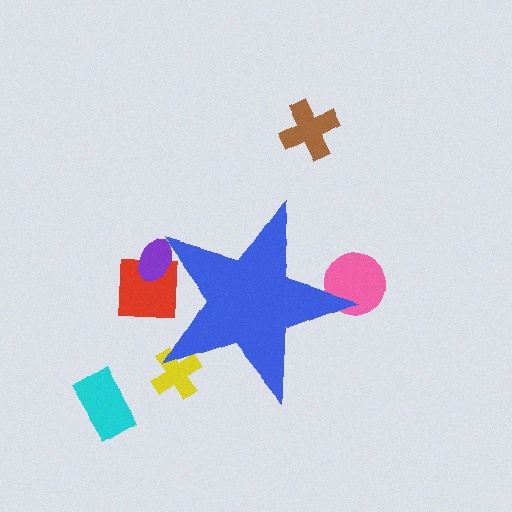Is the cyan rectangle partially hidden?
No, the cyan rectangle is fully visible.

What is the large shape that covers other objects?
A blue star.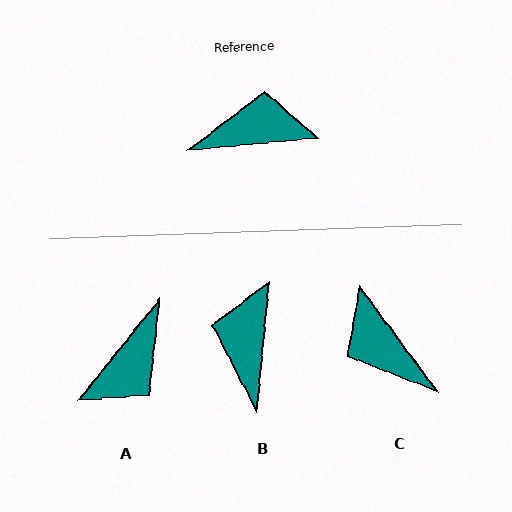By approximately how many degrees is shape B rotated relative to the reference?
Approximately 80 degrees counter-clockwise.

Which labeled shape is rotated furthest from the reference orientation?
A, about 134 degrees away.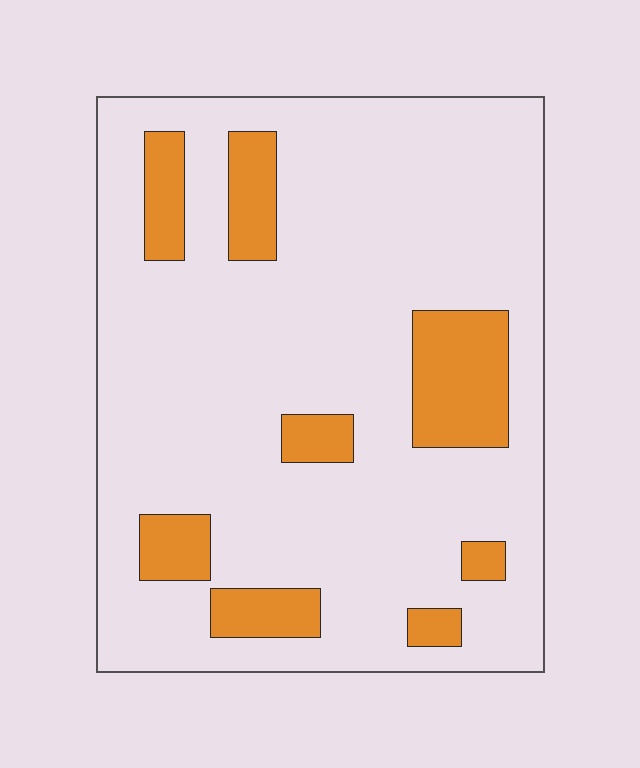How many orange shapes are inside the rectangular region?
8.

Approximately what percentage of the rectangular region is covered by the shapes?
Approximately 15%.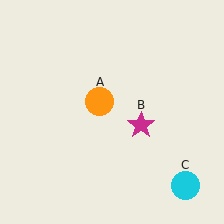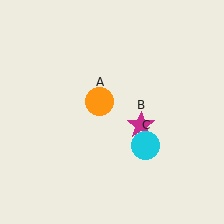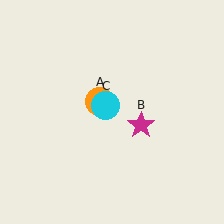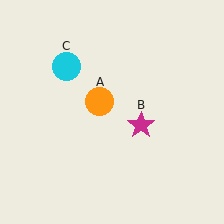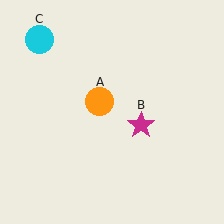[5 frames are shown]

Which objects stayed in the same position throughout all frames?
Orange circle (object A) and magenta star (object B) remained stationary.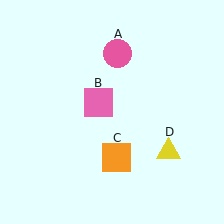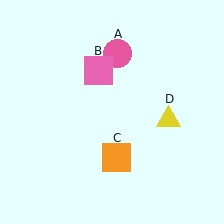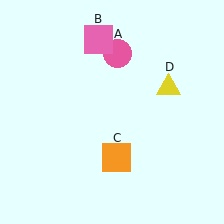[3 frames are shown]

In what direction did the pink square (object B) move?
The pink square (object B) moved up.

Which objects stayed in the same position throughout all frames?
Pink circle (object A) and orange square (object C) remained stationary.